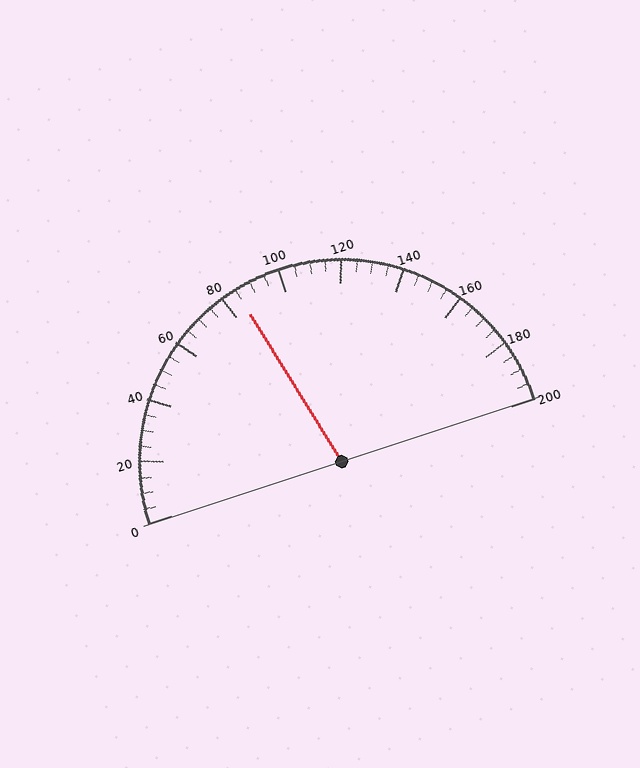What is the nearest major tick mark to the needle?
The nearest major tick mark is 80.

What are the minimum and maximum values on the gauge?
The gauge ranges from 0 to 200.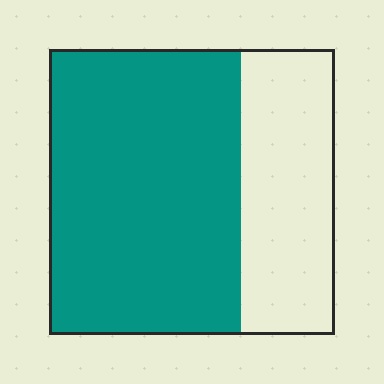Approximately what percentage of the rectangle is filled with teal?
Approximately 65%.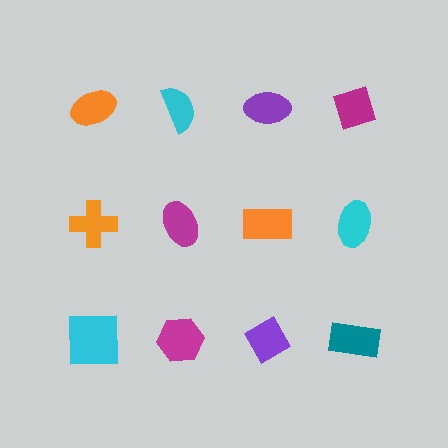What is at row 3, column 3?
A purple diamond.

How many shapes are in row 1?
4 shapes.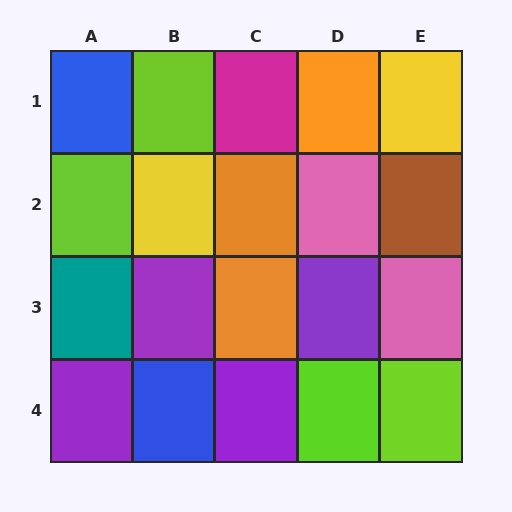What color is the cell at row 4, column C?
Purple.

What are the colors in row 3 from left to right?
Teal, purple, orange, purple, pink.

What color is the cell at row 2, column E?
Brown.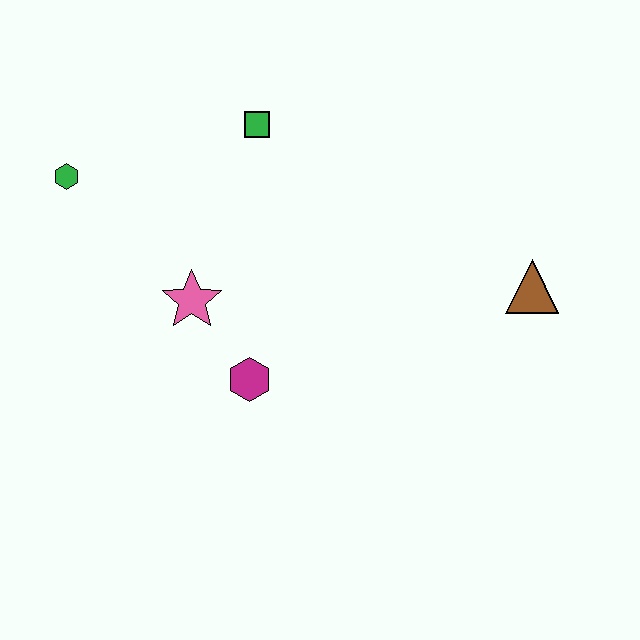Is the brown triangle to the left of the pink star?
No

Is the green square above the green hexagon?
Yes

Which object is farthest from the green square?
The brown triangle is farthest from the green square.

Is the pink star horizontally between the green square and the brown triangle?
No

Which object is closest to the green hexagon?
The pink star is closest to the green hexagon.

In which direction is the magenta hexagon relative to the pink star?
The magenta hexagon is below the pink star.